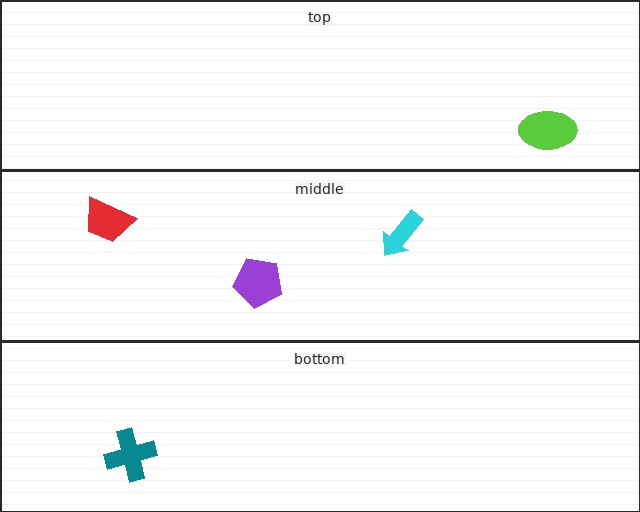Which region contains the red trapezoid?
The middle region.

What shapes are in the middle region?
The cyan arrow, the red trapezoid, the purple pentagon.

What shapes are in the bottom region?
The teal cross.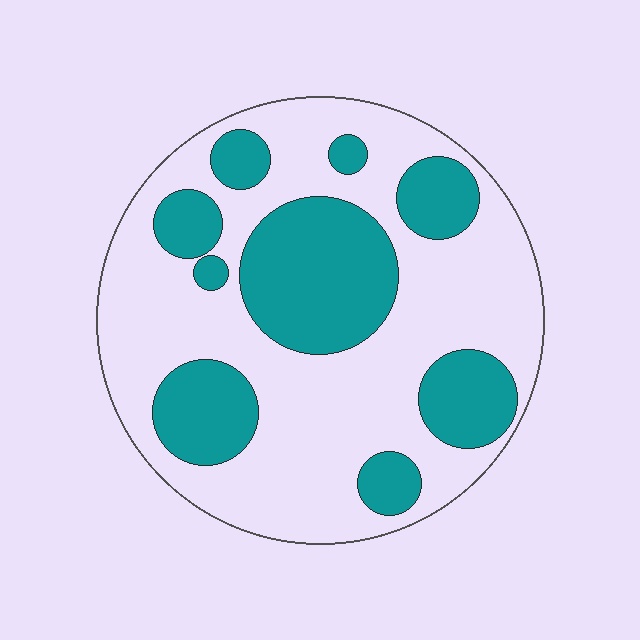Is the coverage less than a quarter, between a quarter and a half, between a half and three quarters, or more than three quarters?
Between a quarter and a half.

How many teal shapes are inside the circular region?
9.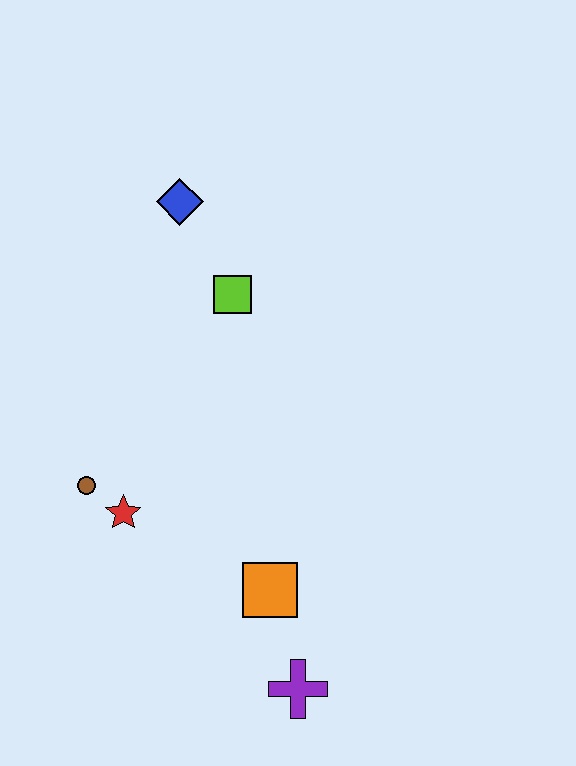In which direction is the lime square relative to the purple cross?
The lime square is above the purple cross.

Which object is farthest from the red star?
The blue diamond is farthest from the red star.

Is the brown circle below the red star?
No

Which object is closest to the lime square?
The blue diamond is closest to the lime square.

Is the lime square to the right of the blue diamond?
Yes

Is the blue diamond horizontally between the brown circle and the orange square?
Yes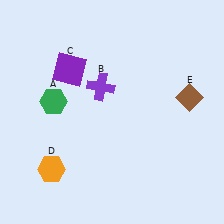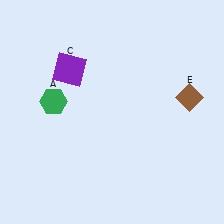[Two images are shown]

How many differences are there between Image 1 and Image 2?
There are 2 differences between the two images.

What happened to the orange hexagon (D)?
The orange hexagon (D) was removed in Image 2. It was in the bottom-left area of Image 1.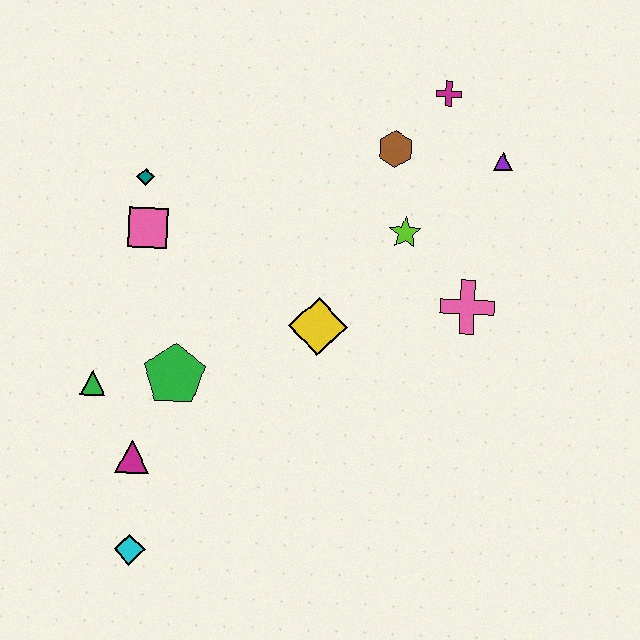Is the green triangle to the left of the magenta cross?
Yes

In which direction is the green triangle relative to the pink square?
The green triangle is below the pink square.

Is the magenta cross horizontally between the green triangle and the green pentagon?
No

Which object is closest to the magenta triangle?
The green triangle is closest to the magenta triangle.